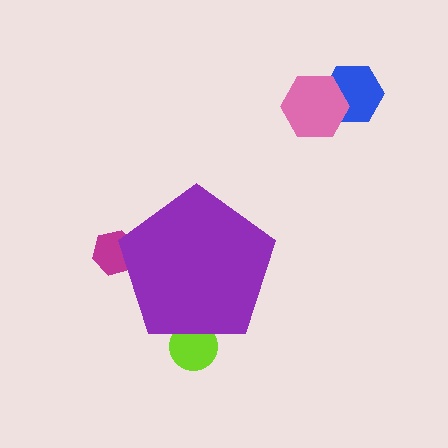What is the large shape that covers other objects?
A purple pentagon.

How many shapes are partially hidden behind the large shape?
2 shapes are partially hidden.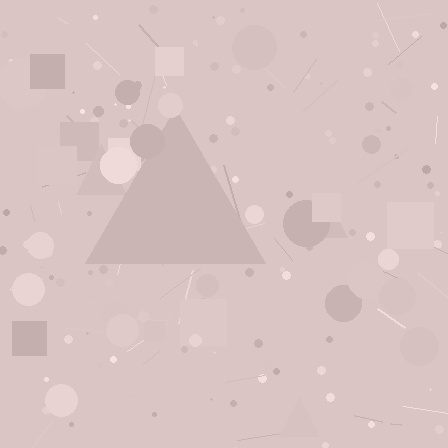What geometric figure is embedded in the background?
A triangle is embedded in the background.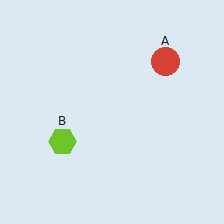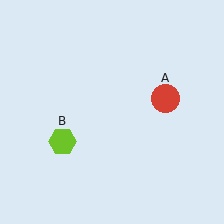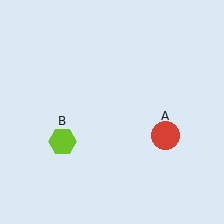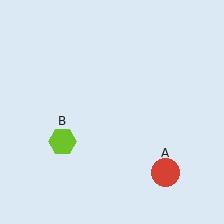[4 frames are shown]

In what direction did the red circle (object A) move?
The red circle (object A) moved down.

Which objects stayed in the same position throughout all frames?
Lime hexagon (object B) remained stationary.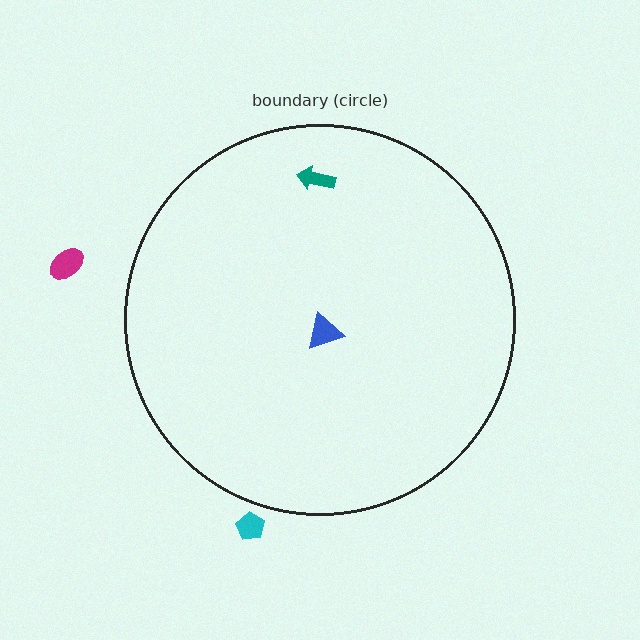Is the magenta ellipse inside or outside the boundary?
Outside.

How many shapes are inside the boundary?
2 inside, 2 outside.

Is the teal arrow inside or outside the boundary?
Inside.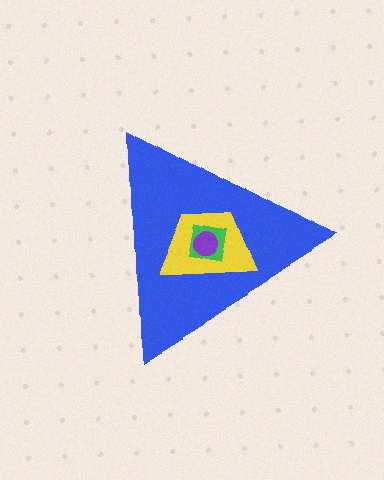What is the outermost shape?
The blue triangle.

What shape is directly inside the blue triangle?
The yellow trapezoid.